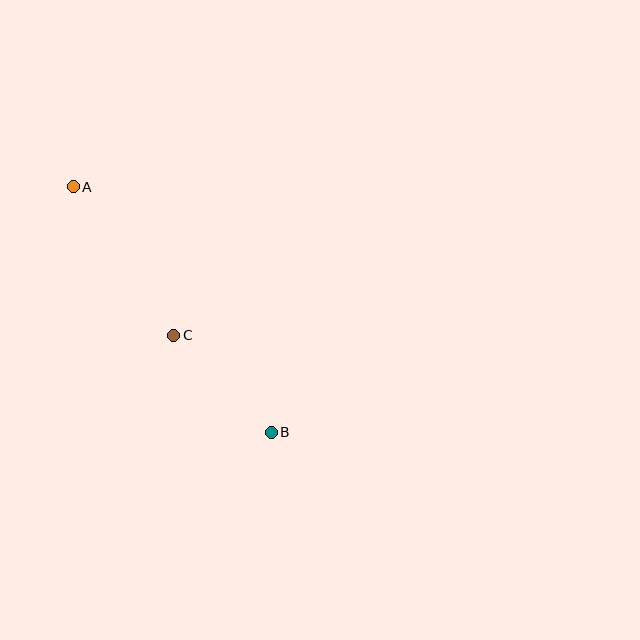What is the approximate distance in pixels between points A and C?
The distance between A and C is approximately 180 pixels.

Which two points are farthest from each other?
Points A and B are farthest from each other.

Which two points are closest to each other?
Points B and C are closest to each other.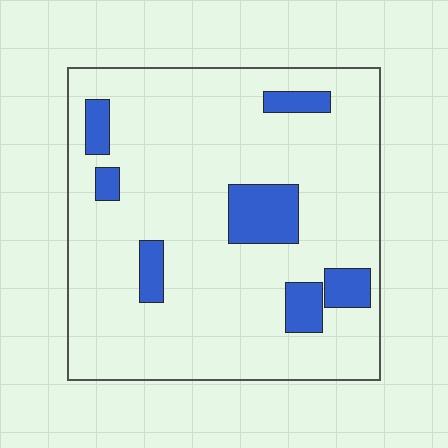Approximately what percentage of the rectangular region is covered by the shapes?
Approximately 15%.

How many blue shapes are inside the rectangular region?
7.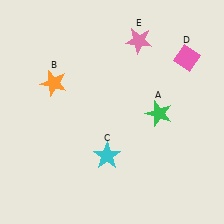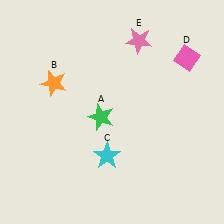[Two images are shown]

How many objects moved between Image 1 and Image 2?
1 object moved between the two images.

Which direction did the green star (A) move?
The green star (A) moved left.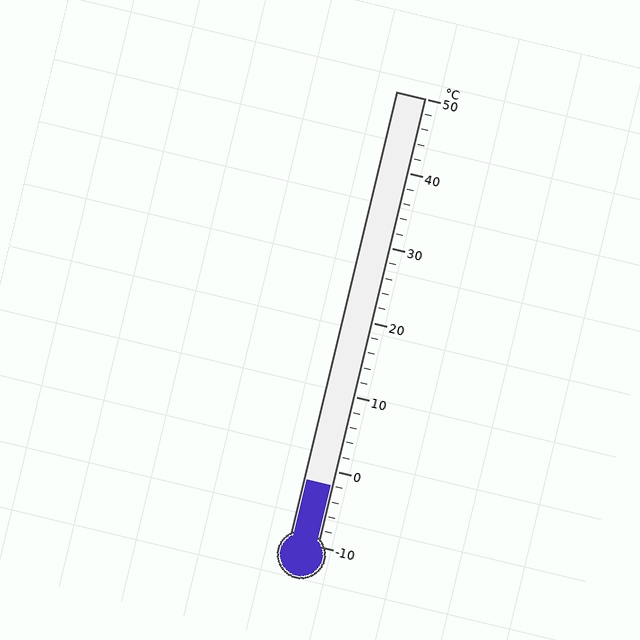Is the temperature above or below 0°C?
The temperature is below 0°C.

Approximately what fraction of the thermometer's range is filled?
The thermometer is filled to approximately 15% of its range.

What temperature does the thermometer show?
The thermometer shows approximately -2°C.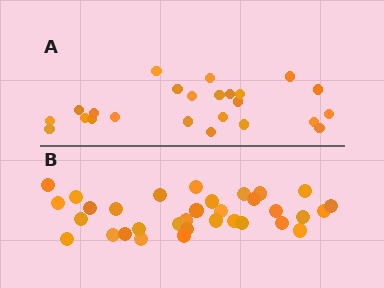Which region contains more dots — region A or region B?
Region B (the bottom region) has more dots.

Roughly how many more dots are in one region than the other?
Region B has roughly 8 or so more dots than region A.